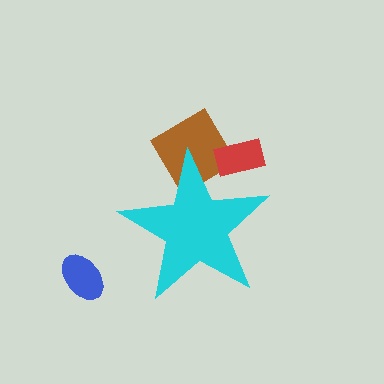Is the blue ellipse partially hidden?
No, the blue ellipse is fully visible.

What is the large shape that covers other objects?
A cyan star.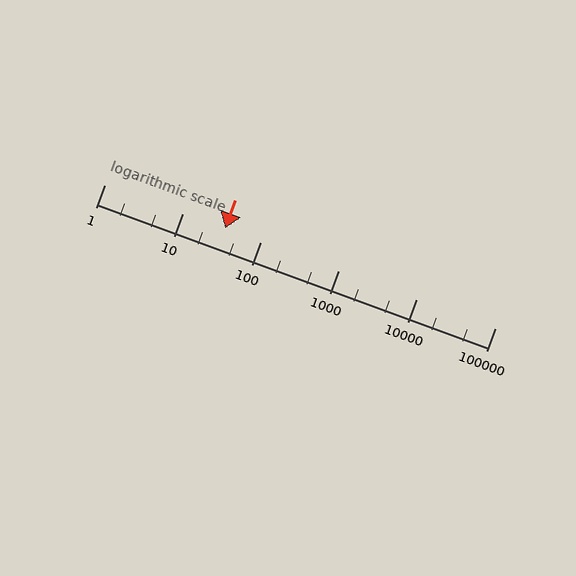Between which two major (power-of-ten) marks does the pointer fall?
The pointer is between 10 and 100.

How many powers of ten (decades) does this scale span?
The scale spans 5 decades, from 1 to 100000.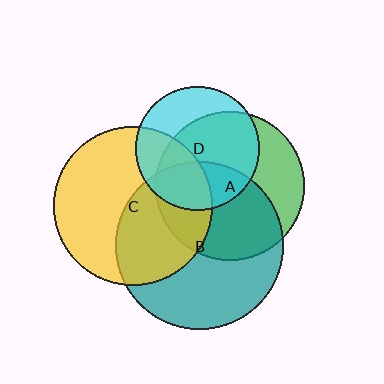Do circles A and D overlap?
Yes.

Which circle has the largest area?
Circle B (teal).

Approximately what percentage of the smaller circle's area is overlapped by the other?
Approximately 65%.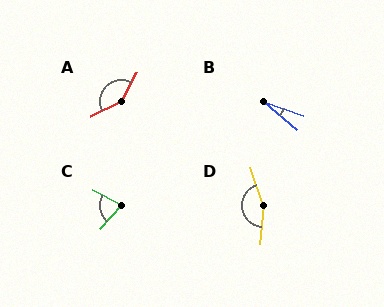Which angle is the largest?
D, at approximately 158 degrees.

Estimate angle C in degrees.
Approximately 77 degrees.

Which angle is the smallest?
B, at approximately 21 degrees.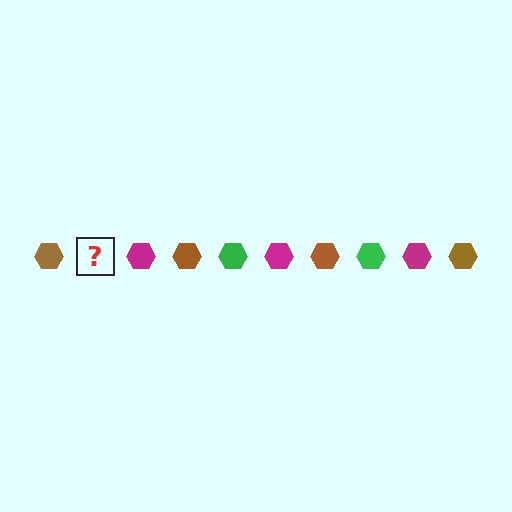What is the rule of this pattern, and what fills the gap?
The rule is that the pattern cycles through brown, green, magenta hexagons. The gap should be filled with a green hexagon.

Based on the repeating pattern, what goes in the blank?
The blank should be a green hexagon.